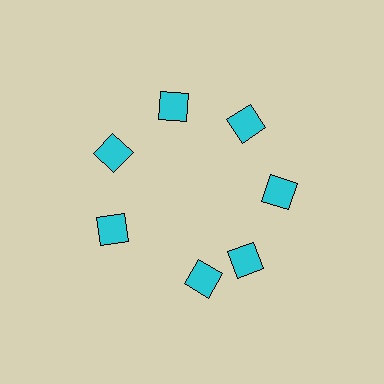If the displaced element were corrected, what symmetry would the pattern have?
It would have 7-fold rotational symmetry — the pattern would map onto itself every 51 degrees.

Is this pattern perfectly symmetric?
No. The 7 cyan squares are arranged in a ring, but one element near the 6 o'clock position is rotated out of alignment along the ring, breaking the 7-fold rotational symmetry.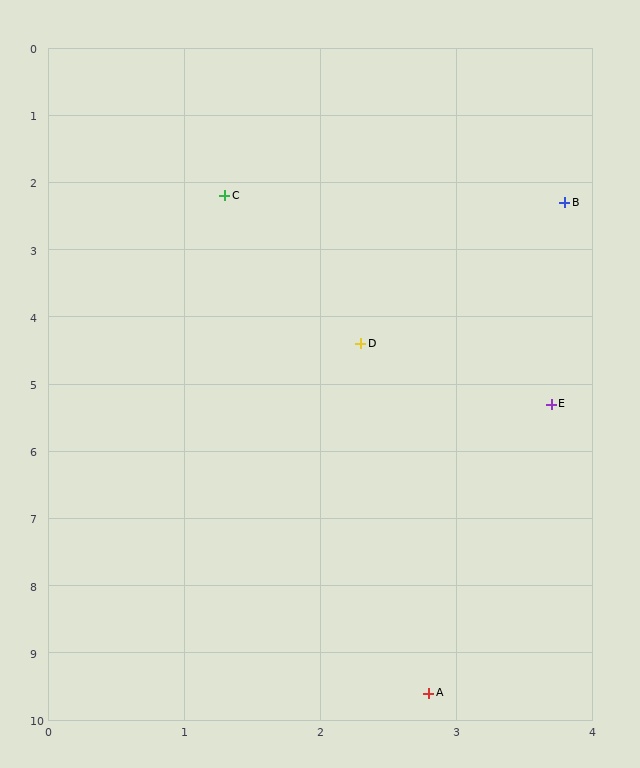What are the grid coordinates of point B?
Point B is at approximately (3.8, 2.3).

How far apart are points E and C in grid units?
Points E and C are about 3.9 grid units apart.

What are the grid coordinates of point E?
Point E is at approximately (3.7, 5.3).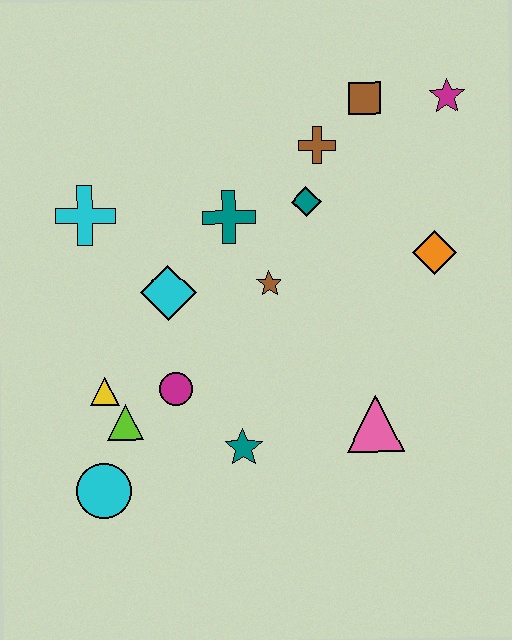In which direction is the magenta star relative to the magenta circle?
The magenta star is above the magenta circle.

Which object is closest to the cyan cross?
The cyan diamond is closest to the cyan cross.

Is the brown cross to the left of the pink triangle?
Yes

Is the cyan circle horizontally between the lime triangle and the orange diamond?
No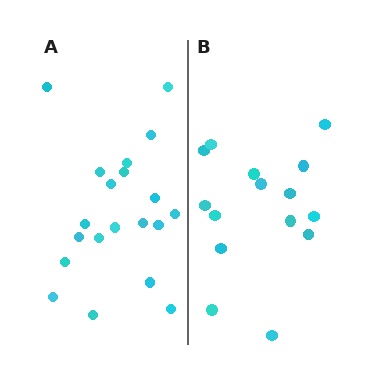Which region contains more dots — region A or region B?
Region A (the left region) has more dots.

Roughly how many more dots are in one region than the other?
Region A has about 5 more dots than region B.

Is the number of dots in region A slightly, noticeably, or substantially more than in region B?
Region A has noticeably more, but not dramatically so. The ratio is roughly 1.3 to 1.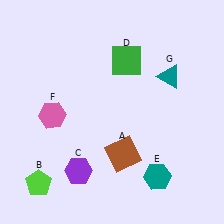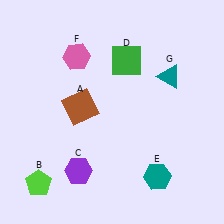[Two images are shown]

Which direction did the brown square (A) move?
The brown square (A) moved up.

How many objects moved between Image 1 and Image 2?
2 objects moved between the two images.